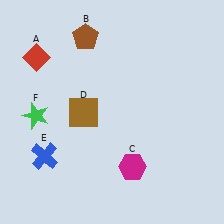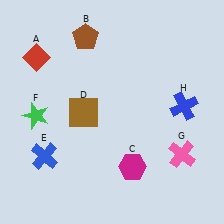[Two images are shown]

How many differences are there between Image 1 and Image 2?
There are 2 differences between the two images.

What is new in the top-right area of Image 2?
A blue cross (H) was added in the top-right area of Image 2.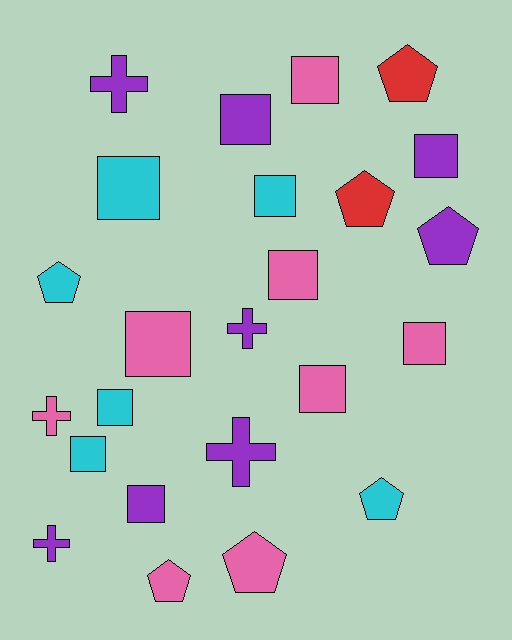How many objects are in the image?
There are 24 objects.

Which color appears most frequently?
Purple, with 8 objects.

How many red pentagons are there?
There are 2 red pentagons.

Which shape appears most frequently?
Square, with 12 objects.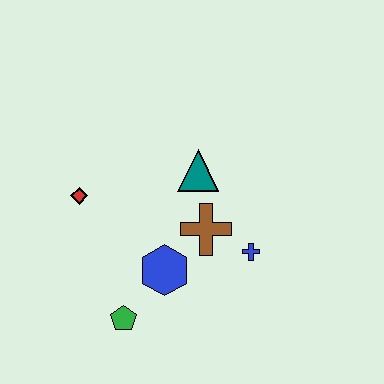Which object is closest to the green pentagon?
The blue hexagon is closest to the green pentagon.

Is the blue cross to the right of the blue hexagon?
Yes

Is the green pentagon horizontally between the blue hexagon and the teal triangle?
No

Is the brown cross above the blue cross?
Yes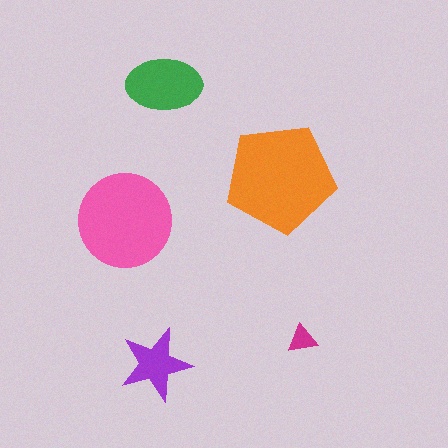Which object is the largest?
The orange pentagon.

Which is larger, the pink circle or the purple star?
The pink circle.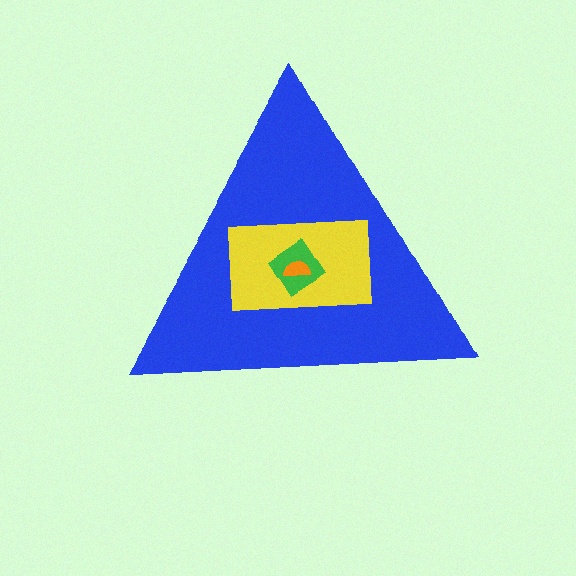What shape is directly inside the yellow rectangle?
The green diamond.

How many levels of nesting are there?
4.